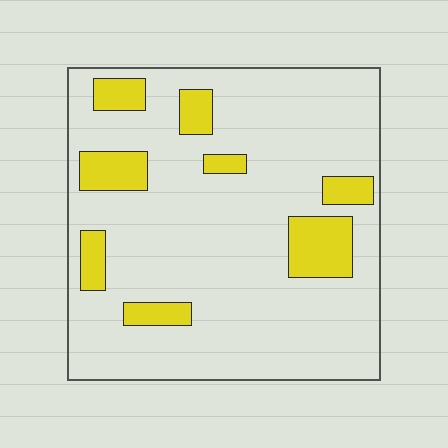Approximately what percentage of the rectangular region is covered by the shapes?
Approximately 15%.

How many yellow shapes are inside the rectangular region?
8.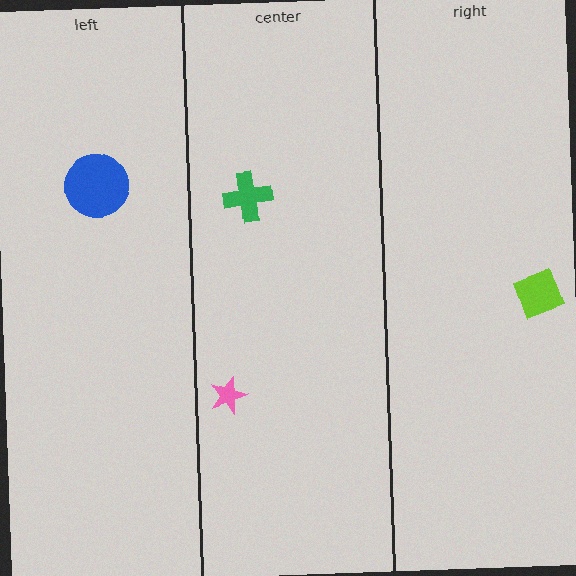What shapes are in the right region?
The lime square.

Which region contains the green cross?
The center region.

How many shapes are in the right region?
1.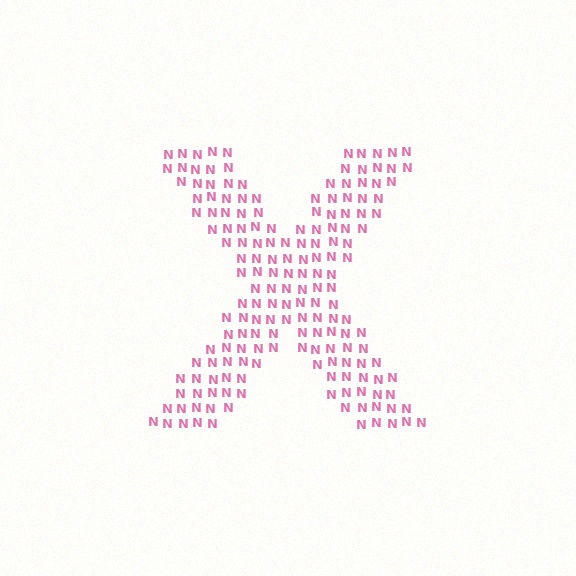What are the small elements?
The small elements are letter N's.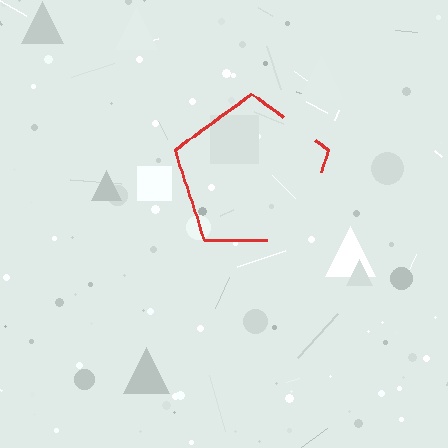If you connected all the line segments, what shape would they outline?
They would outline a pentagon.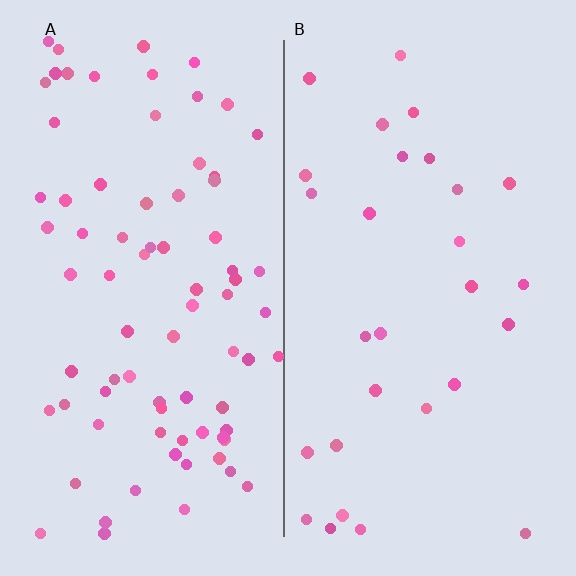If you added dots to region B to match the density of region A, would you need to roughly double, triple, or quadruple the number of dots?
Approximately triple.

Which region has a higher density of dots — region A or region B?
A (the left).